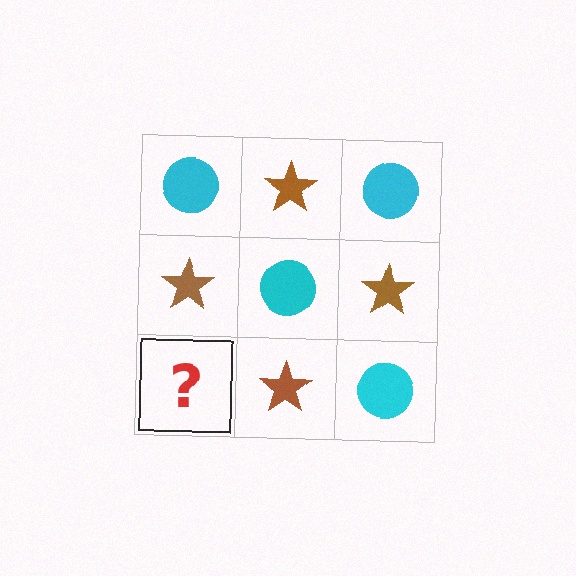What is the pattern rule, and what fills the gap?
The rule is that it alternates cyan circle and brown star in a checkerboard pattern. The gap should be filled with a cyan circle.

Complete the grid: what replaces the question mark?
The question mark should be replaced with a cyan circle.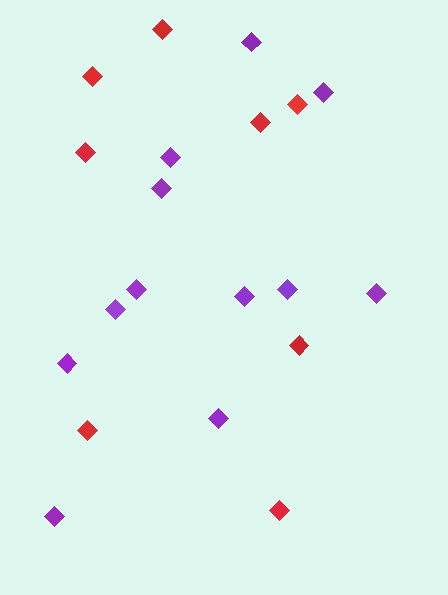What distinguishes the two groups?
There are 2 groups: one group of red diamonds (8) and one group of purple diamonds (12).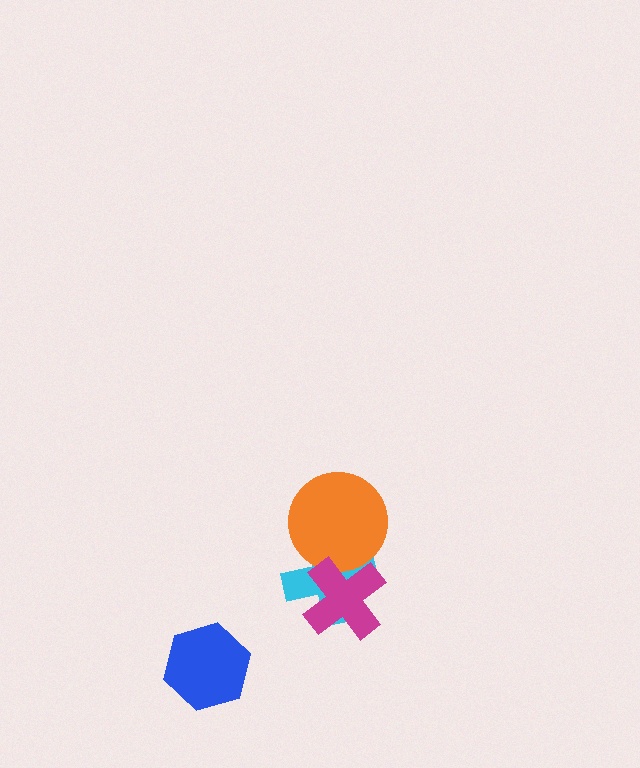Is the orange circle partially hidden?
Yes, it is partially covered by another shape.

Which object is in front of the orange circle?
The magenta cross is in front of the orange circle.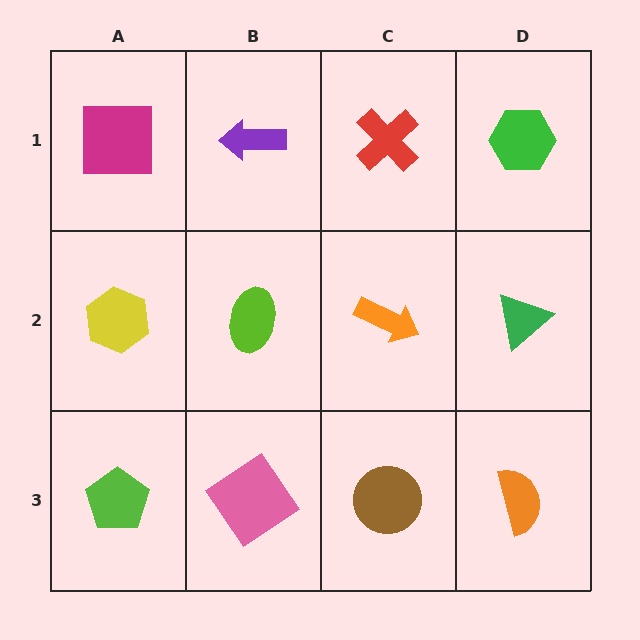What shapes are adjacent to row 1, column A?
A yellow hexagon (row 2, column A), a purple arrow (row 1, column B).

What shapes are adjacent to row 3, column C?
An orange arrow (row 2, column C), a pink diamond (row 3, column B), an orange semicircle (row 3, column D).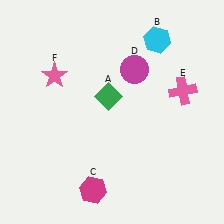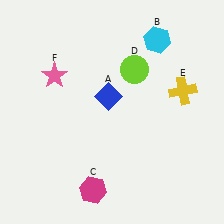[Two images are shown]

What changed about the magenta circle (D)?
In Image 1, D is magenta. In Image 2, it changed to lime.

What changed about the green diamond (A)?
In Image 1, A is green. In Image 2, it changed to blue.